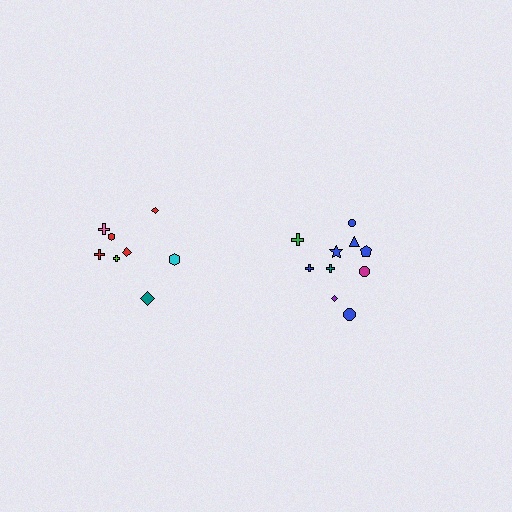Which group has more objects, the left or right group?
The right group.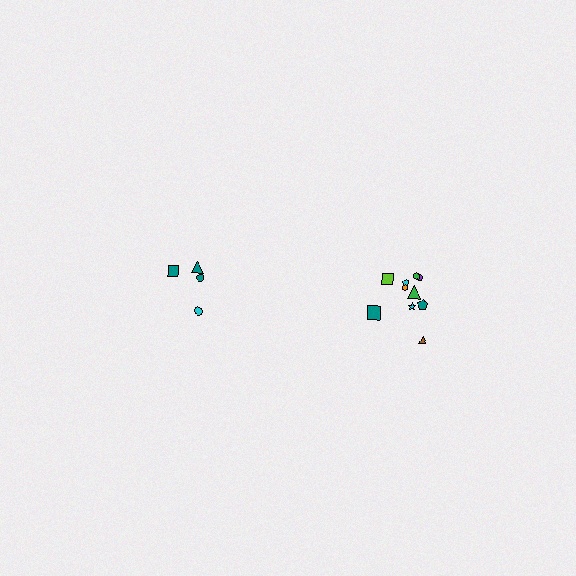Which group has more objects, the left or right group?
The right group.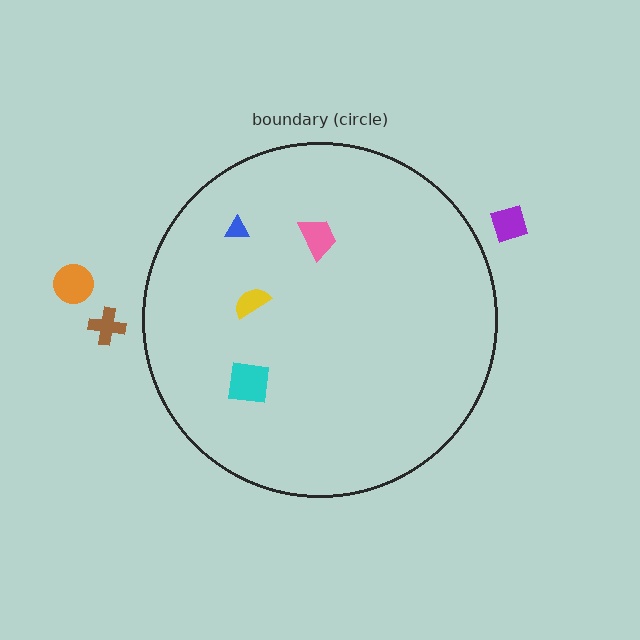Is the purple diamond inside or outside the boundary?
Outside.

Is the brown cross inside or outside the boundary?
Outside.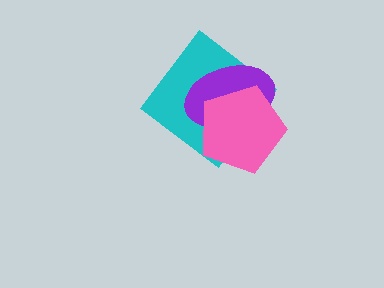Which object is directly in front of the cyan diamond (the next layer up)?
The purple ellipse is directly in front of the cyan diamond.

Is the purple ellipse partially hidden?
Yes, it is partially covered by another shape.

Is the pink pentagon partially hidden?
No, no other shape covers it.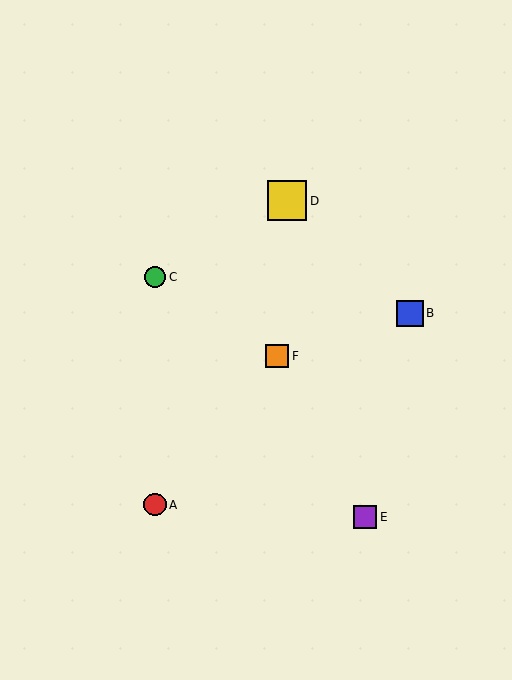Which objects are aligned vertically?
Objects A, C are aligned vertically.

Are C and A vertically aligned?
Yes, both are at x≈155.